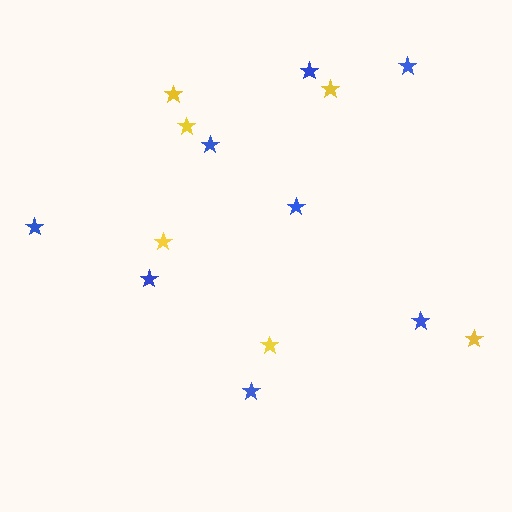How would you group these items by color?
There are 2 groups: one group of yellow stars (6) and one group of blue stars (8).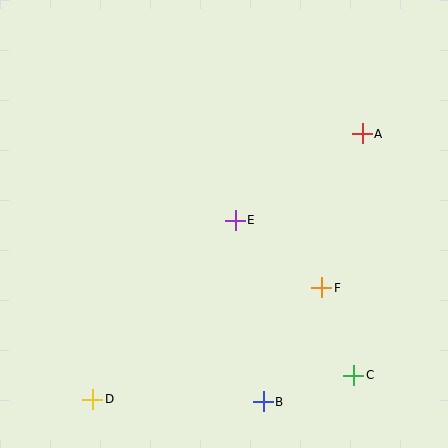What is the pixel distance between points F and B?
The distance between F and B is 128 pixels.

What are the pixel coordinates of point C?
Point C is at (354, 375).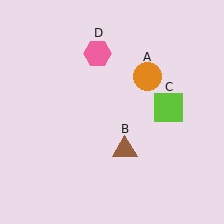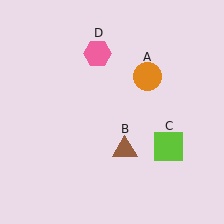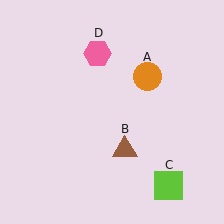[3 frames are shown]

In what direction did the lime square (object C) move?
The lime square (object C) moved down.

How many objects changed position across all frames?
1 object changed position: lime square (object C).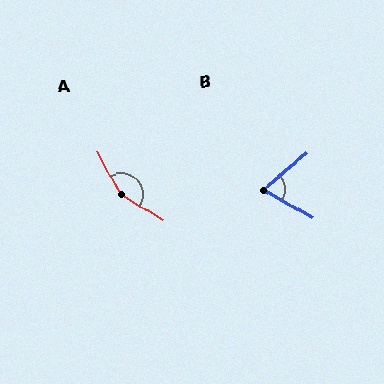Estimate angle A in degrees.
Approximately 150 degrees.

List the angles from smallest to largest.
B (71°), A (150°).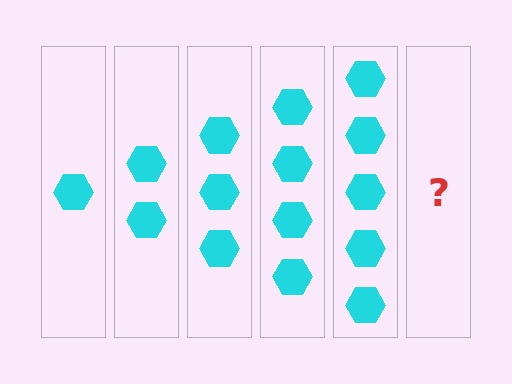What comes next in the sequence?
The next element should be 6 hexagons.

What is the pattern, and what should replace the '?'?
The pattern is that each step adds one more hexagon. The '?' should be 6 hexagons.